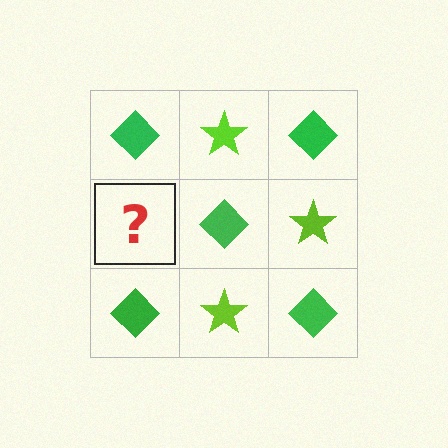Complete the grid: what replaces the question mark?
The question mark should be replaced with a lime star.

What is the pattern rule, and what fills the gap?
The rule is that it alternates green diamond and lime star in a checkerboard pattern. The gap should be filled with a lime star.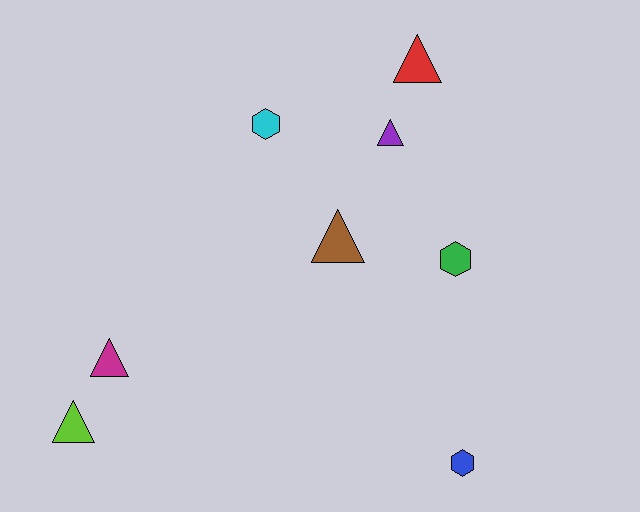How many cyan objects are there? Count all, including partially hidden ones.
There is 1 cyan object.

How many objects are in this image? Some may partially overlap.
There are 8 objects.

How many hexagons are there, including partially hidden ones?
There are 3 hexagons.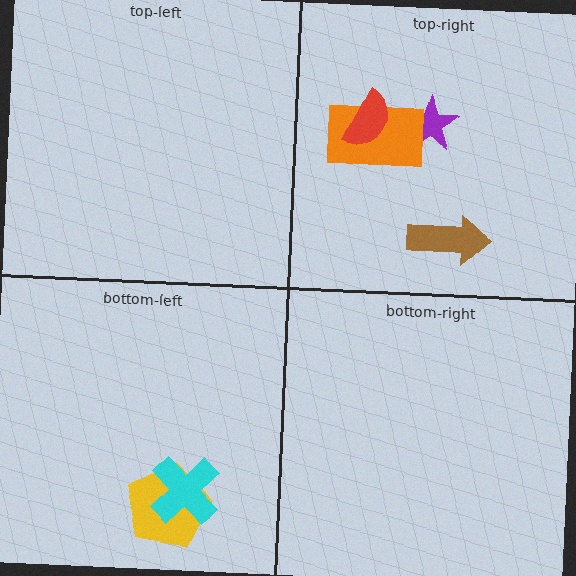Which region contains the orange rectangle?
The top-right region.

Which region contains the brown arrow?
The top-right region.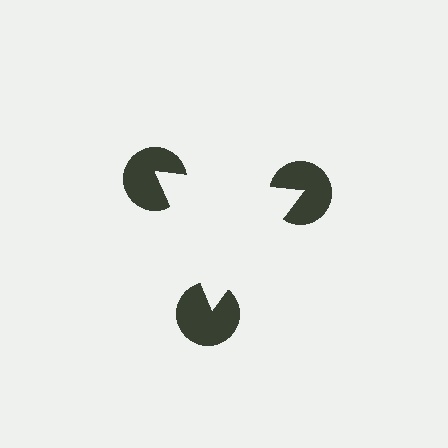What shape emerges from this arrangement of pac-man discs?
An illusory triangle — its edges are inferred from the aligned wedge cuts in the pac-man discs, not physically drawn.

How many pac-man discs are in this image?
There are 3 — one at each vertex of the illusory triangle.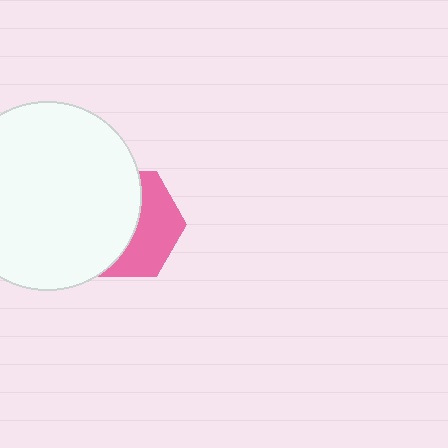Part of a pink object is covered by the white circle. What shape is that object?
It is a hexagon.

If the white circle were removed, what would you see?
You would see the complete pink hexagon.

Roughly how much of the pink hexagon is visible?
A small part of it is visible (roughly 44%).